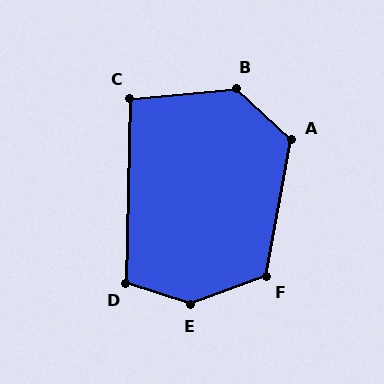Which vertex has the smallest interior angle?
C, at approximately 96 degrees.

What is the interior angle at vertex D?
Approximately 107 degrees (obtuse).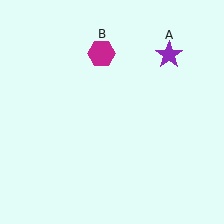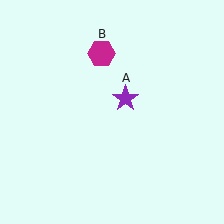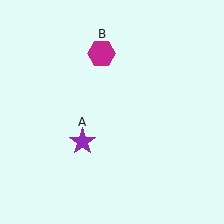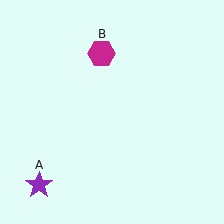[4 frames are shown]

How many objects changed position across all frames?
1 object changed position: purple star (object A).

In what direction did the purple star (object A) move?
The purple star (object A) moved down and to the left.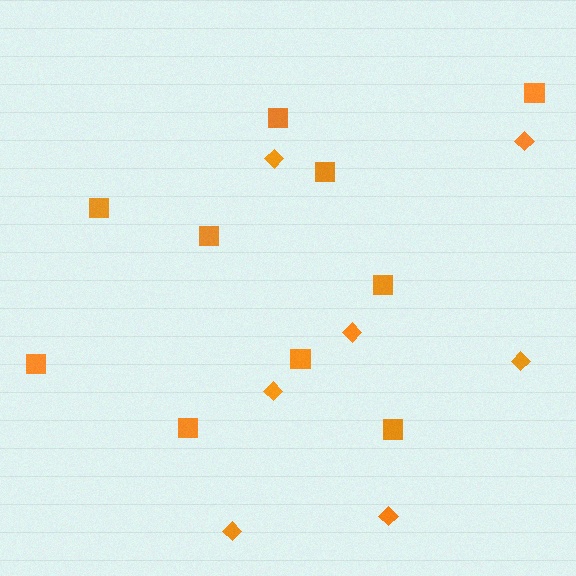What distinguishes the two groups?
There are 2 groups: one group of diamonds (7) and one group of squares (10).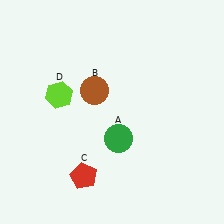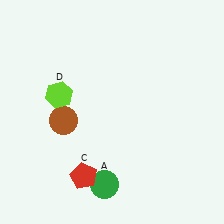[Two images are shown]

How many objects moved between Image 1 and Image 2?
2 objects moved between the two images.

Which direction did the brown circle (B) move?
The brown circle (B) moved left.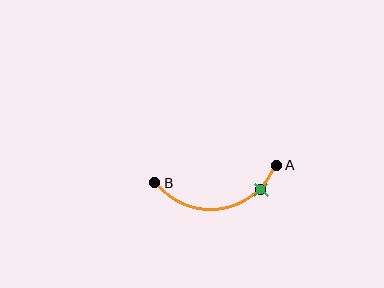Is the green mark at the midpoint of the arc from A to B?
No. The green mark lies on the arc but is closer to endpoint A. The arc midpoint would be at the point on the curve equidistant along the arc from both A and B.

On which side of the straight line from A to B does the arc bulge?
The arc bulges below the straight line connecting A and B.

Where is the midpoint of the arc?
The arc midpoint is the point on the curve farthest from the straight line joining A and B. It sits below that line.